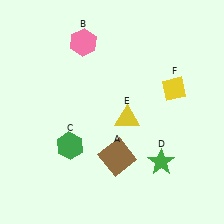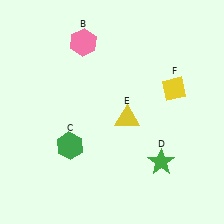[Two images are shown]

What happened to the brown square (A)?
The brown square (A) was removed in Image 2. It was in the bottom-right area of Image 1.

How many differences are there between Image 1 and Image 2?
There is 1 difference between the two images.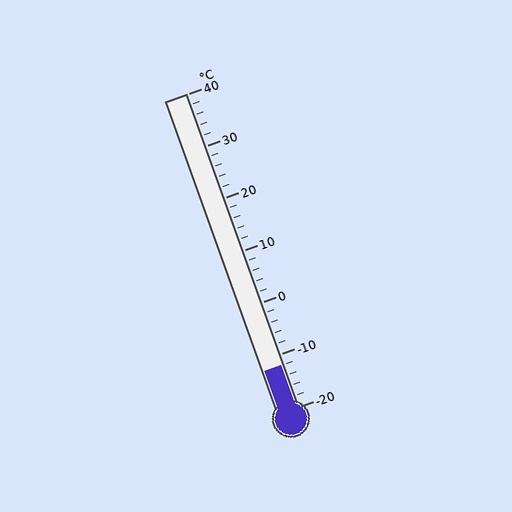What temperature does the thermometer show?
The thermometer shows approximately -12°C.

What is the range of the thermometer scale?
The thermometer scale ranges from -20°C to 40°C.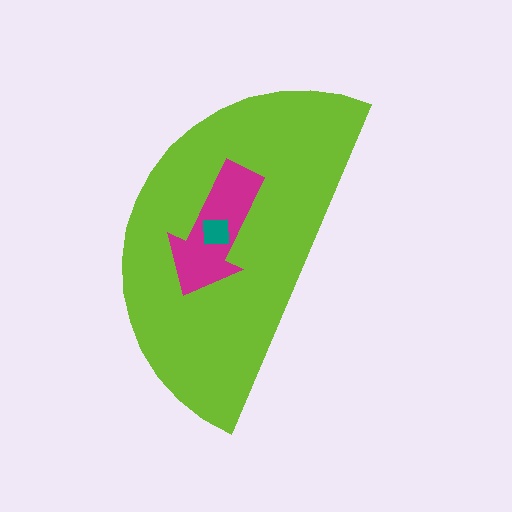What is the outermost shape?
The lime semicircle.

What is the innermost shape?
The teal square.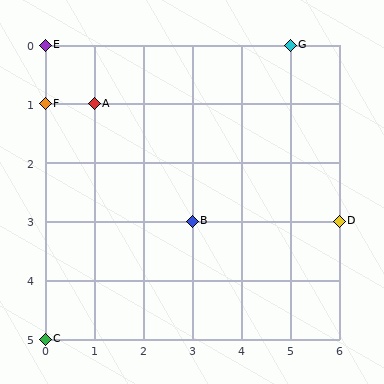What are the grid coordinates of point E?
Point E is at grid coordinates (0, 0).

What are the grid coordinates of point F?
Point F is at grid coordinates (0, 1).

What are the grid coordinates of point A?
Point A is at grid coordinates (1, 1).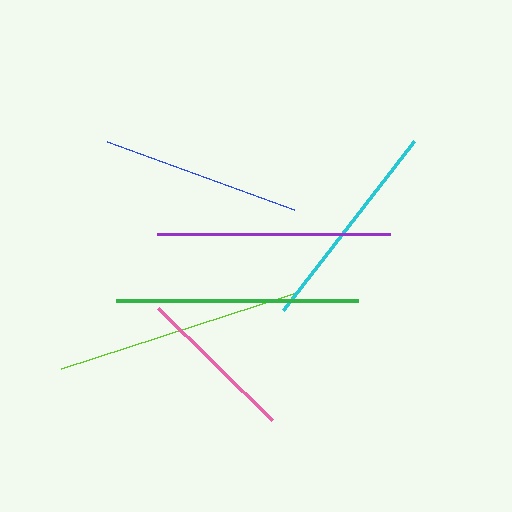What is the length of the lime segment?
The lime segment is approximately 244 pixels long.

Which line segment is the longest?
The lime line is the longest at approximately 244 pixels.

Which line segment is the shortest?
The pink line is the shortest at approximately 160 pixels.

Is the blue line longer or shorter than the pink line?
The blue line is longer than the pink line.